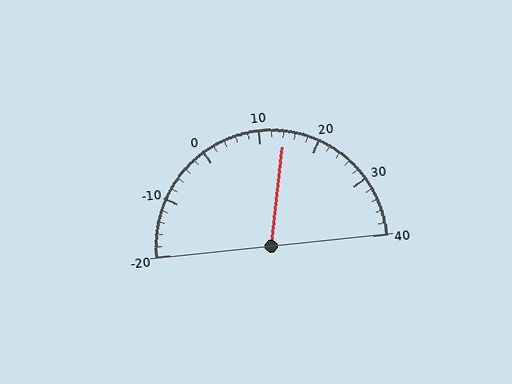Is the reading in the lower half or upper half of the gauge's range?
The reading is in the upper half of the range (-20 to 40).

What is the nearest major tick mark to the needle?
The nearest major tick mark is 10.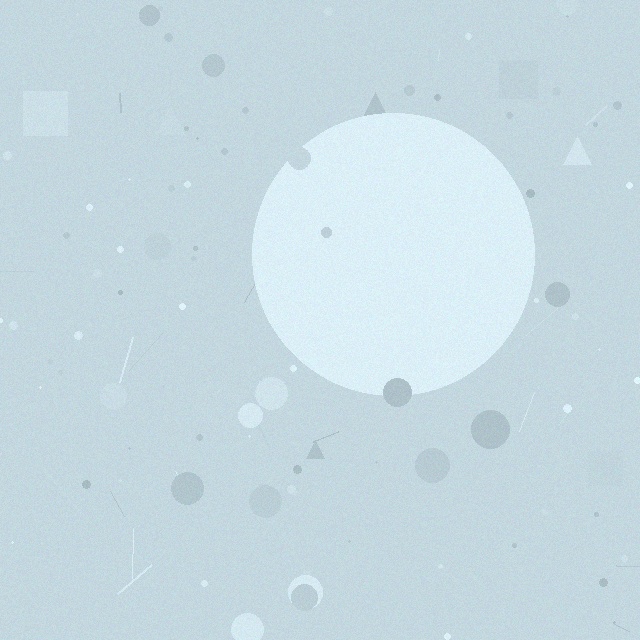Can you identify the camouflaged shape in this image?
The camouflaged shape is a circle.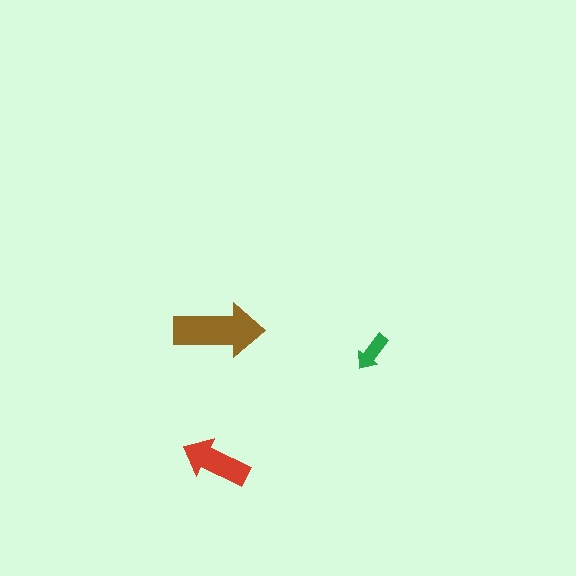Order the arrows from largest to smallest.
the brown one, the red one, the green one.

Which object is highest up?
The brown arrow is topmost.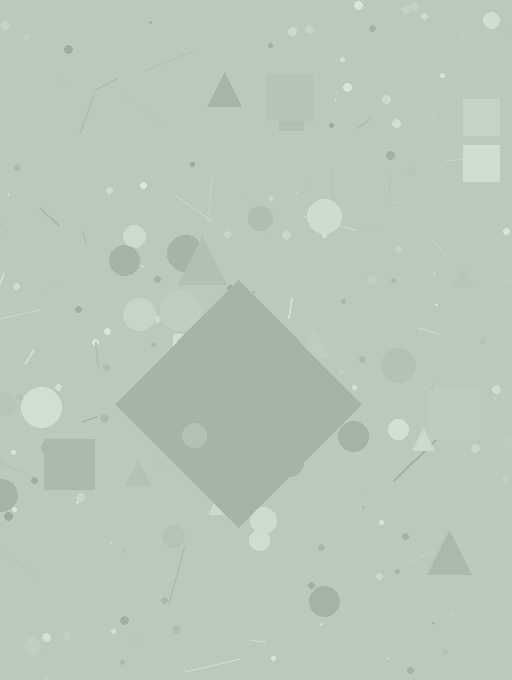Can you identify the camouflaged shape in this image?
The camouflaged shape is a diamond.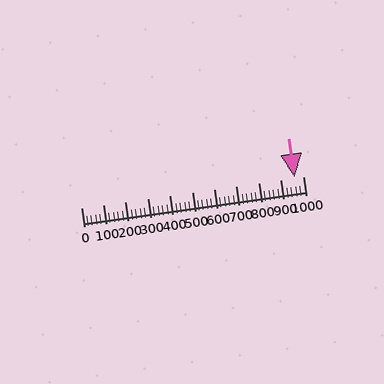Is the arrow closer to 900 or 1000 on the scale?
The arrow is closer to 1000.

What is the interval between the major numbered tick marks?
The major tick marks are spaced 100 units apart.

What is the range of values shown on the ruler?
The ruler shows values from 0 to 1000.